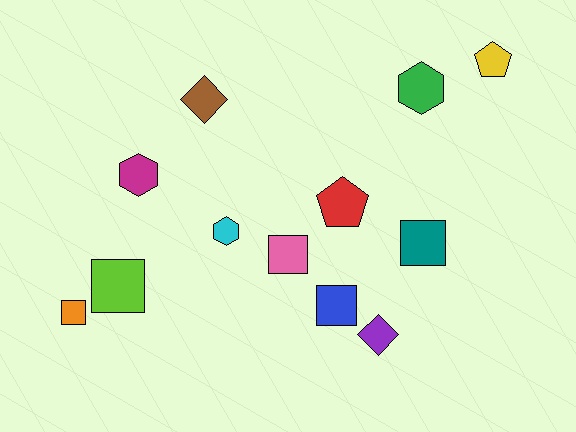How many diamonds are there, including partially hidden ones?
There are 2 diamonds.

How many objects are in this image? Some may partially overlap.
There are 12 objects.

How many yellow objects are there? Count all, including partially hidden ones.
There is 1 yellow object.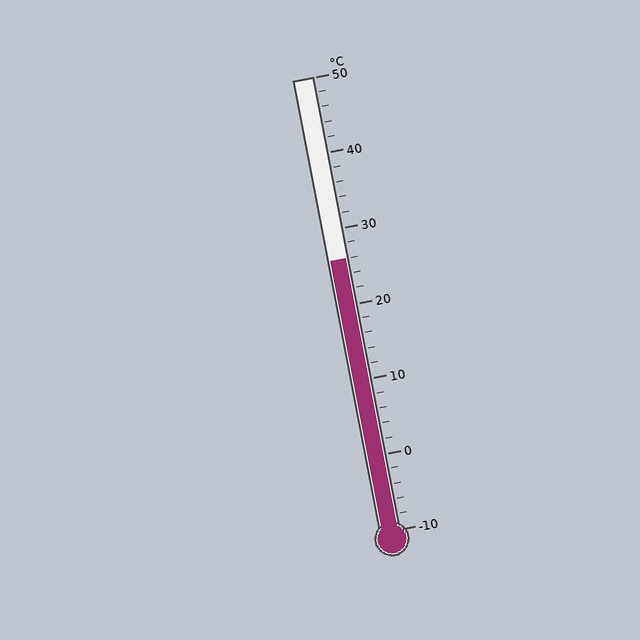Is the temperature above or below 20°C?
The temperature is above 20°C.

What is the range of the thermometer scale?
The thermometer scale ranges from -10°C to 50°C.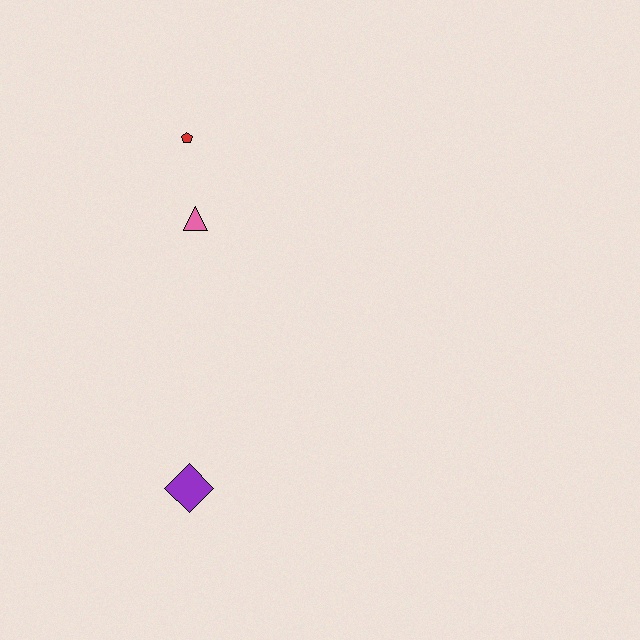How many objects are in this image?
There are 3 objects.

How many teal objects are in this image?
There are no teal objects.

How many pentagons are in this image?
There is 1 pentagon.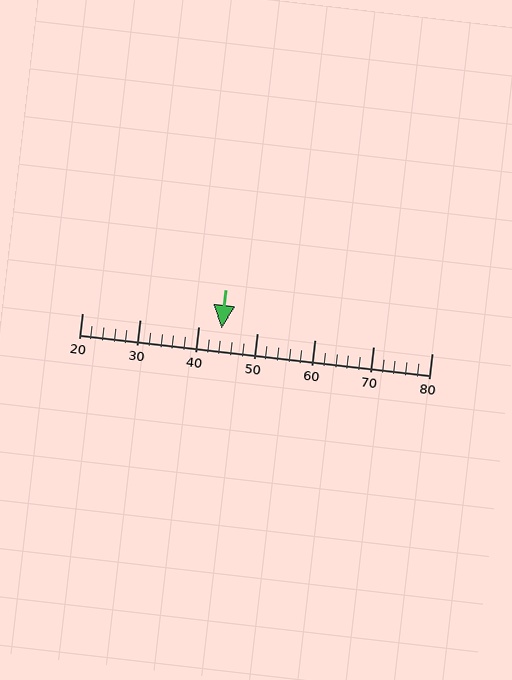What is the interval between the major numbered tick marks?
The major tick marks are spaced 10 units apart.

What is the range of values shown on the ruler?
The ruler shows values from 20 to 80.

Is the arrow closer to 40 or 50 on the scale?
The arrow is closer to 40.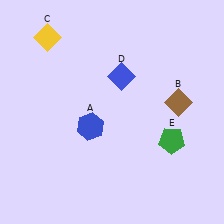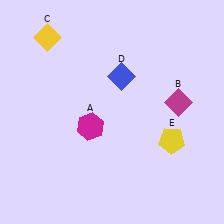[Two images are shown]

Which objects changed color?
A changed from blue to magenta. B changed from brown to magenta. E changed from green to yellow.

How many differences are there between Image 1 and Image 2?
There are 3 differences between the two images.